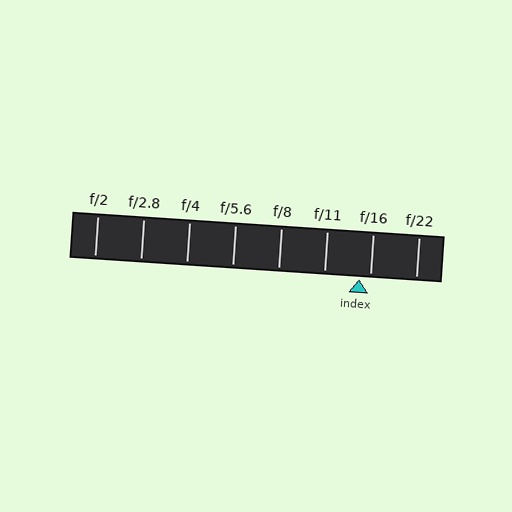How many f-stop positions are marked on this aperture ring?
There are 8 f-stop positions marked.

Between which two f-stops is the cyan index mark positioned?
The index mark is between f/11 and f/16.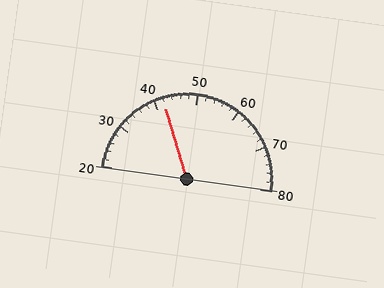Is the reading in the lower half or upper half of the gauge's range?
The reading is in the lower half of the range (20 to 80).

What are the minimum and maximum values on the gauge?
The gauge ranges from 20 to 80.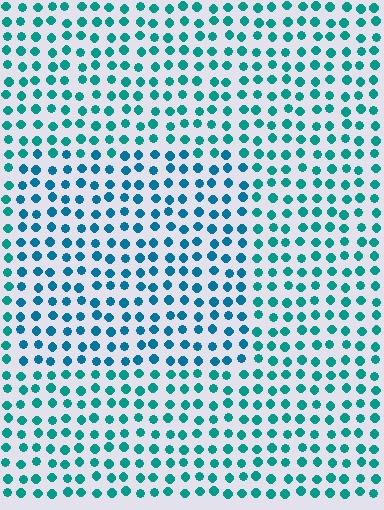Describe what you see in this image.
The image is filled with small teal elements in a uniform arrangement. A rectangle-shaped region is visible where the elements are tinted to a slightly different hue, forming a subtle color boundary.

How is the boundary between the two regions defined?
The boundary is defined purely by a slight shift in hue (about 22 degrees). Spacing, size, and orientation are identical on both sides.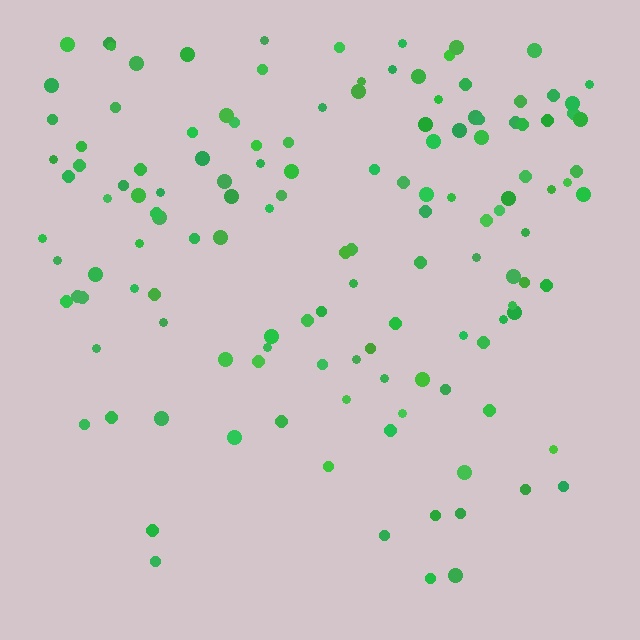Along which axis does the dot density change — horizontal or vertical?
Vertical.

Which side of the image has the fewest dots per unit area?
The bottom.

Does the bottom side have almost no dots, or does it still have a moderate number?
Still a moderate number, just noticeably fewer than the top.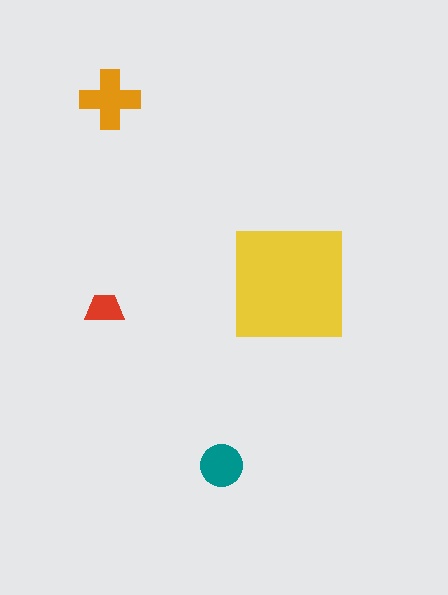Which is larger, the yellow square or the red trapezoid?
The yellow square.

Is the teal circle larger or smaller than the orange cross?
Smaller.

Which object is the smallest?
The red trapezoid.